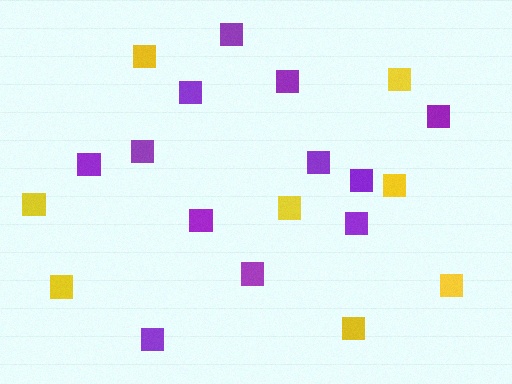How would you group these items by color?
There are 2 groups: one group of yellow squares (8) and one group of purple squares (12).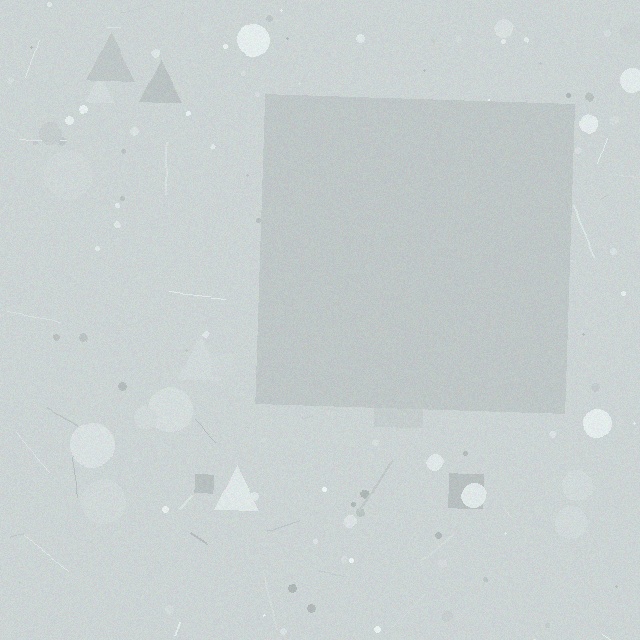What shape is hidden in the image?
A square is hidden in the image.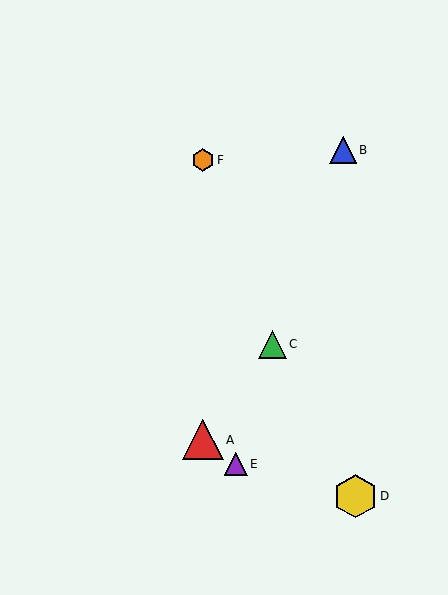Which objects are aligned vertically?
Objects A, F are aligned vertically.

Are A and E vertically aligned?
No, A is at x≈203 and E is at x≈236.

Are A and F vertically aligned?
Yes, both are at x≈203.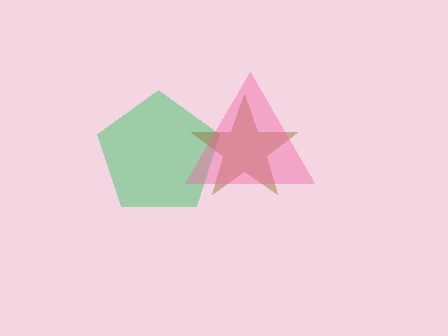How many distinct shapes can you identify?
There are 3 distinct shapes: a green pentagon, a brown star, a pink triangle.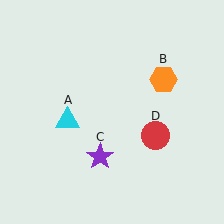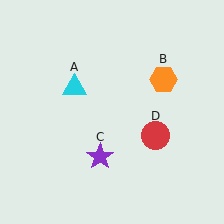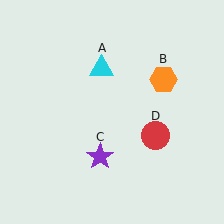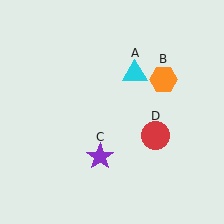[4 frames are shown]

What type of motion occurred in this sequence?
The cyan triangle (object A) rotated clockwise around the center of the scene.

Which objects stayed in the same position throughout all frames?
Orange hexagon (object B) and purple star (object C) and red circle (object D) remained stationary.